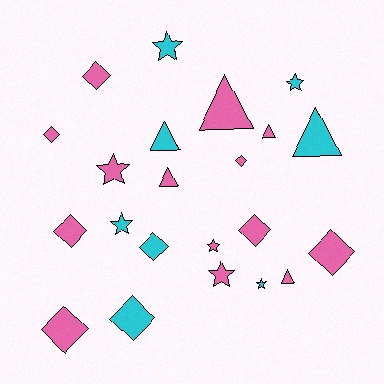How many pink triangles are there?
There are 4 pink triangles.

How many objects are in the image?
There are 22 objects.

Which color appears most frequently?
Pink, with 14 objects.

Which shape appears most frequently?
Diamond, with 9 objects.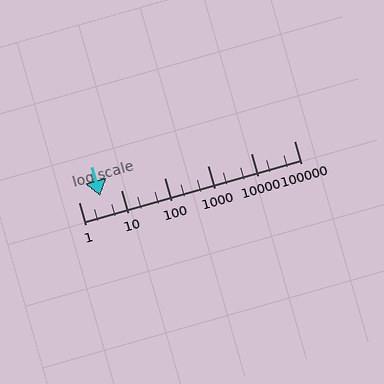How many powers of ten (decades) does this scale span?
The scale spans 5 decades, from 1 to 100000.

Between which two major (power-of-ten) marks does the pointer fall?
The pointer is between 1 and 10.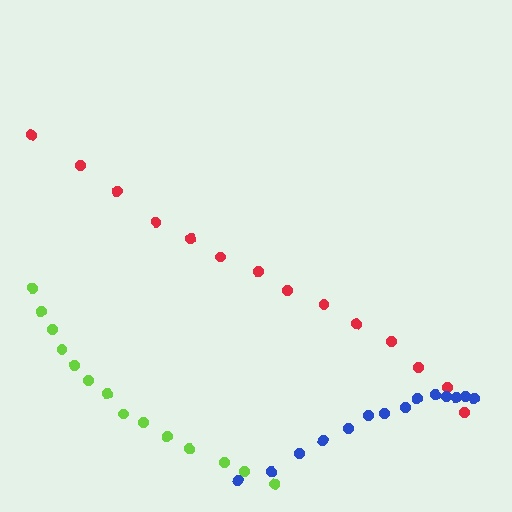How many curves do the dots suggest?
There are 3 distinct paths.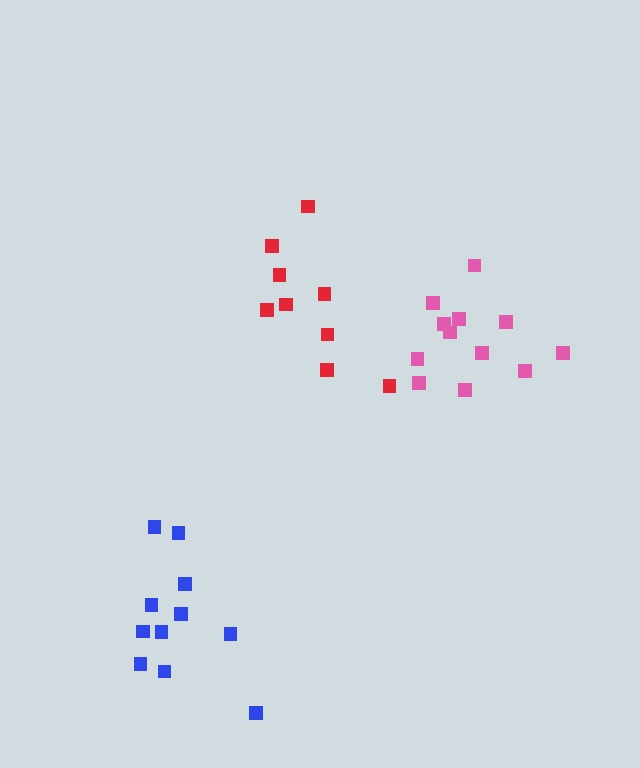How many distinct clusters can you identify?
There are 3 distinct clusters.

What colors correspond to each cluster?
The clusters are colored: red, pink, blue.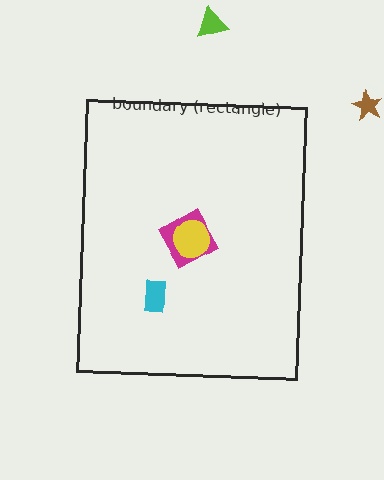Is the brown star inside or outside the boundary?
Outside.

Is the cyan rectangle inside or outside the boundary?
Inside.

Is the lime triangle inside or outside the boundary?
Outside.